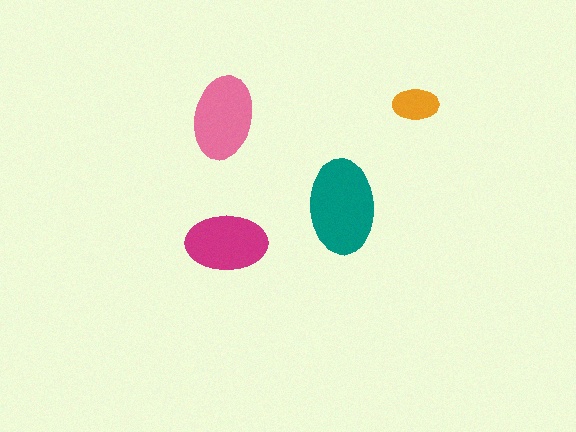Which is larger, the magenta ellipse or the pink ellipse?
The pink one.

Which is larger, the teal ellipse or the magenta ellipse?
The teal one.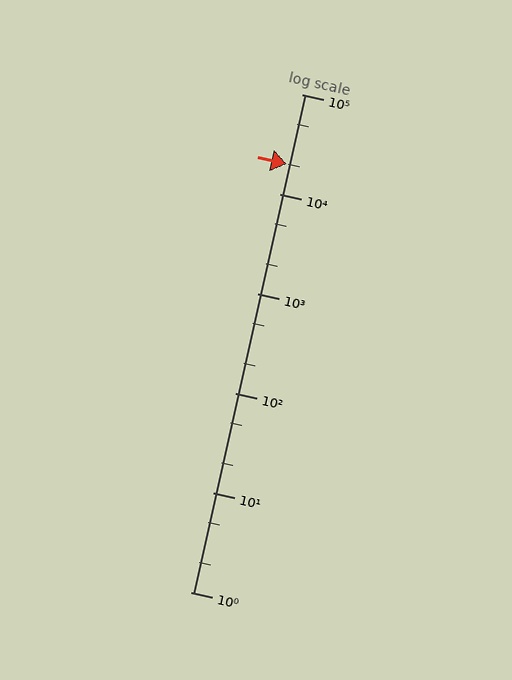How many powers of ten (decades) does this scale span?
The scale spans 5 decades, from 1 to 100000.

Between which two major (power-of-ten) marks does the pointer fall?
The pointer is between 10000 and 100000.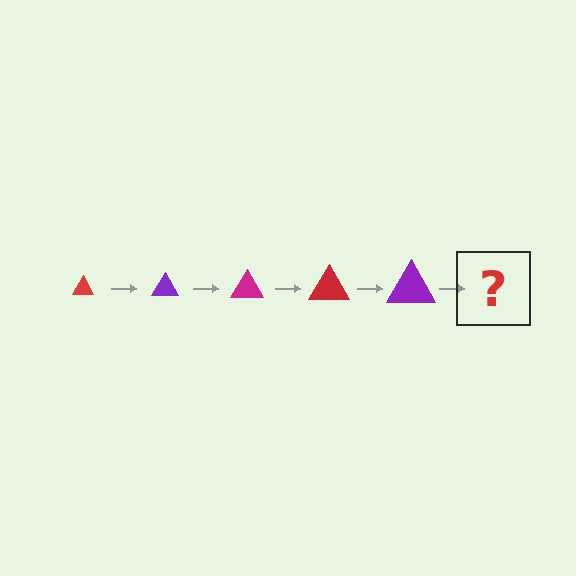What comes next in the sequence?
The next element should be a magenta triangle, larger than the previous one.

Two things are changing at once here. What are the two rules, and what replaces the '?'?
The two rules are that the triangle grows larger each step and the color cycles through red, purple, and magenta. The '?' should be a magenta triangle, larger than the previous one.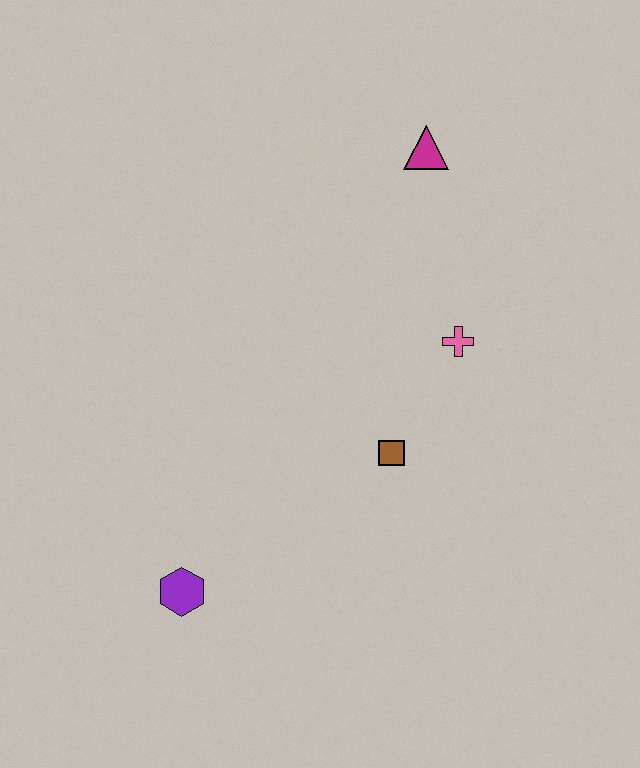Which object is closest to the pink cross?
The brown square is closest to the pink cross.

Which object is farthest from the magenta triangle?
The purple hexagon is farthest from the magenta triangle.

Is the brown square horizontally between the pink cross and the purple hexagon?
Yes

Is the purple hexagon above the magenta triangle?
No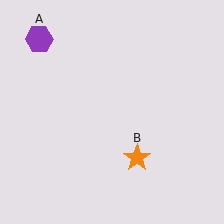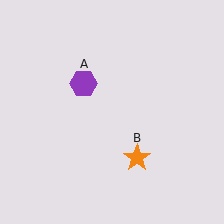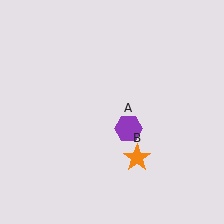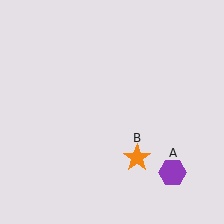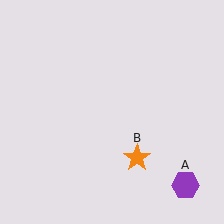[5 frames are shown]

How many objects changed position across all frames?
1 object changed position: purple hexagon (object A).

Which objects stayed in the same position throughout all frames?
Orange star (object B) remained stationary.